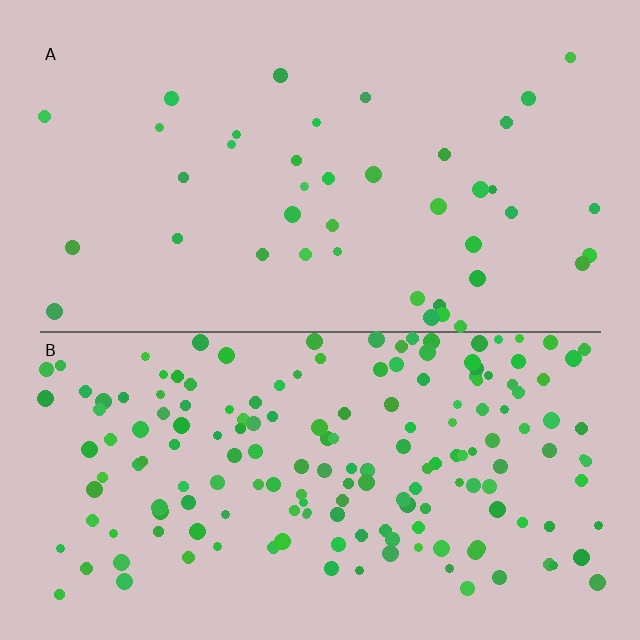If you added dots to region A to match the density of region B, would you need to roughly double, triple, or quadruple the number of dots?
Approximately quadruple.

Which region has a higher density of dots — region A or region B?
B (the bottom).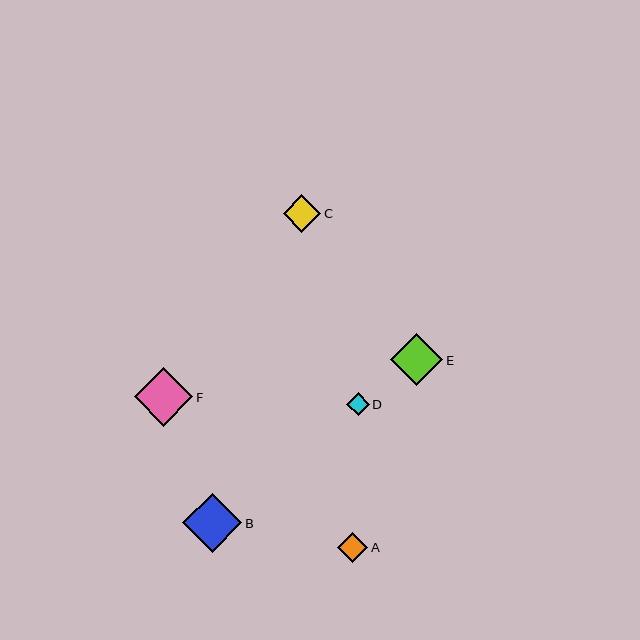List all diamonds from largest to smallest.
From largest to smallest: B, F, E, C, A, D.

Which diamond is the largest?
Diamond B is the largest with a size of approximately 59 pixels.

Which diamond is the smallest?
Diamond D is the smallest with a size of approximately 22 pixels.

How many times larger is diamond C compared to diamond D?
Diamond C is approximately 1.7 times the size of diamond D.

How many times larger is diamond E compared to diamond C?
Diamond E is approximately 1.4 times the size of diamond C.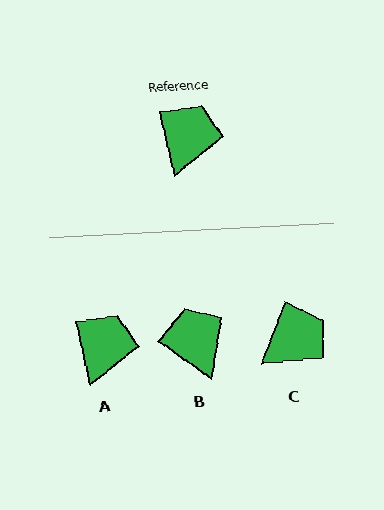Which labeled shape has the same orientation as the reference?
A.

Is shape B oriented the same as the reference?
No, it is off by about 42 degrees.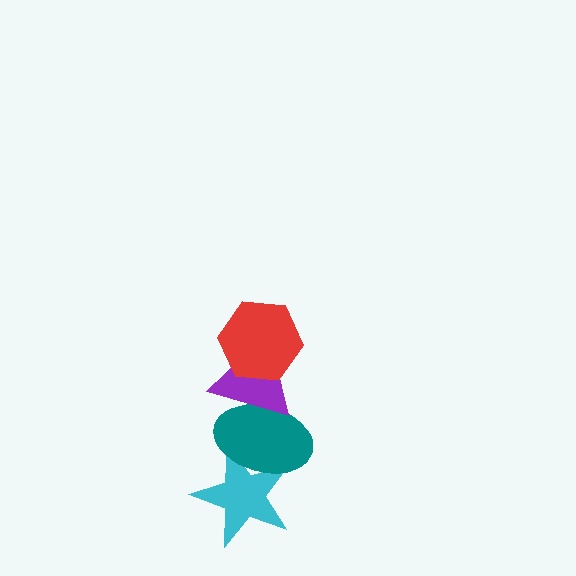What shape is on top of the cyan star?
The teal ellipse is on top of the cyan star.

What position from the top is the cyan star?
The cyan star is 4th from the top.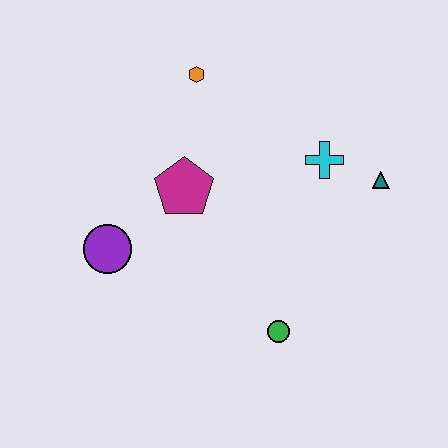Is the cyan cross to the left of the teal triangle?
Yes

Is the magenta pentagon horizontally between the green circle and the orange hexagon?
No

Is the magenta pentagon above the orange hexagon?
No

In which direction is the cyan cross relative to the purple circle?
The cyan cross is to the right of the purple circle.